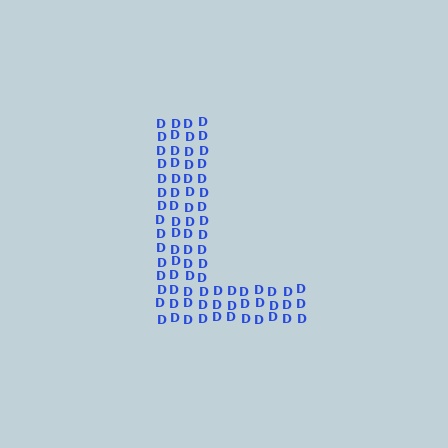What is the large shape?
The large shape is the letter L.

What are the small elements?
The small elements are letter D's.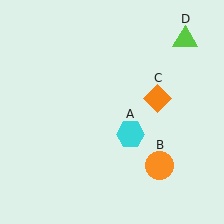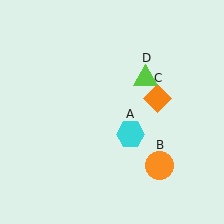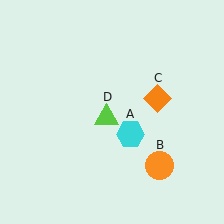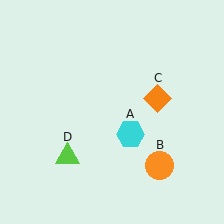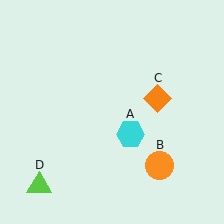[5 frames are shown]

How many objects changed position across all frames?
1 object changed position: lime triangle (object D).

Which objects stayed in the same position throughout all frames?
Cyan hexagon (object A) and orange circle (object B) and orange diamond (object C) remained stationary.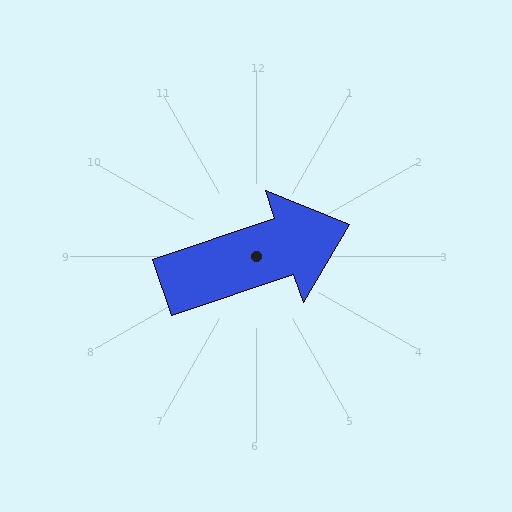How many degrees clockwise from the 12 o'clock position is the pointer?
Approximately 71 degrees.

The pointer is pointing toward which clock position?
Roughly 2 o'clock.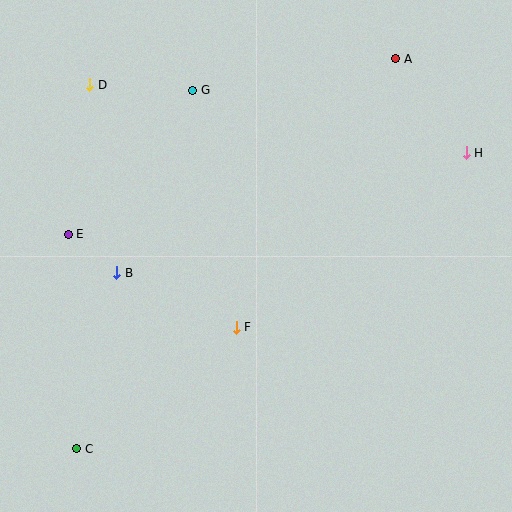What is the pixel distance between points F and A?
The distance between F and A is 312 pixels.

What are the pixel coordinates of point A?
Point A is at (396, 59).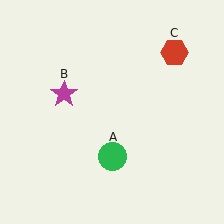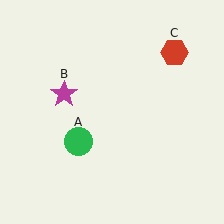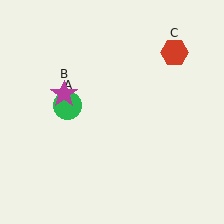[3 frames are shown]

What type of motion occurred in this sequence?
The green circle (object A) rotated clockwise around the center of the scene.